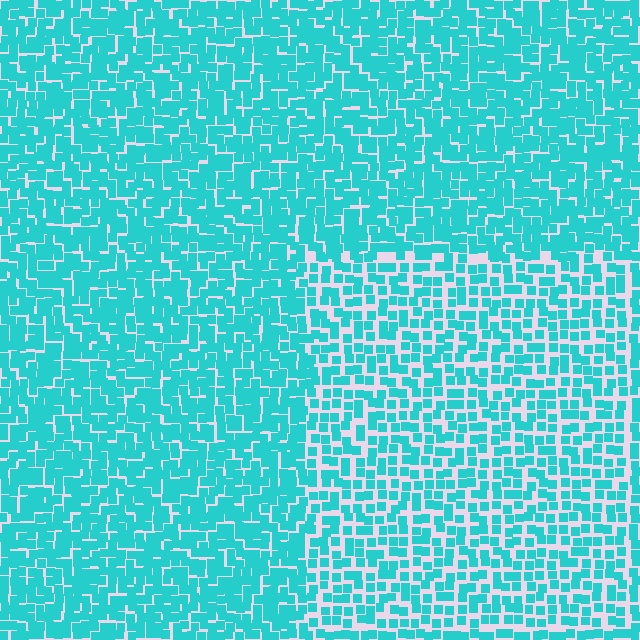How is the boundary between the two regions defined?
The boundary is defined by a change in element density (approximately 1.6x ratio). All elements are the same color, size, and shape.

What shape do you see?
I see a rectangle.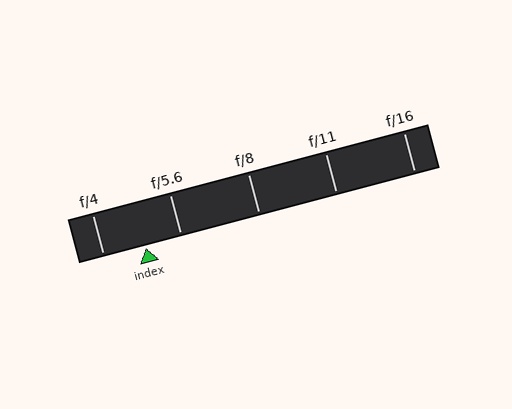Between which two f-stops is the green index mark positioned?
The index mark is between f/4 and f/5.6.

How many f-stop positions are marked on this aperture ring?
There are 5 f-stop positions marked.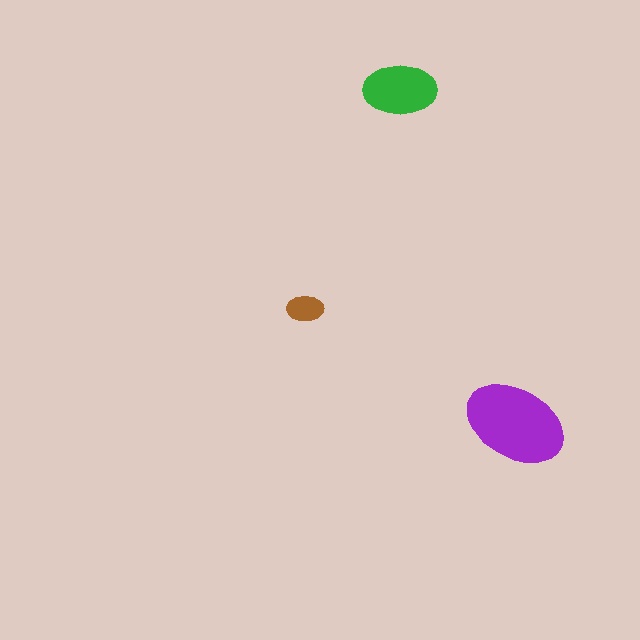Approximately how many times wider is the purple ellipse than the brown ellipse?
About 2.5 times wider.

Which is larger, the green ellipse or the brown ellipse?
The green one.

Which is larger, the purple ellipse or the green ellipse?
The purple one.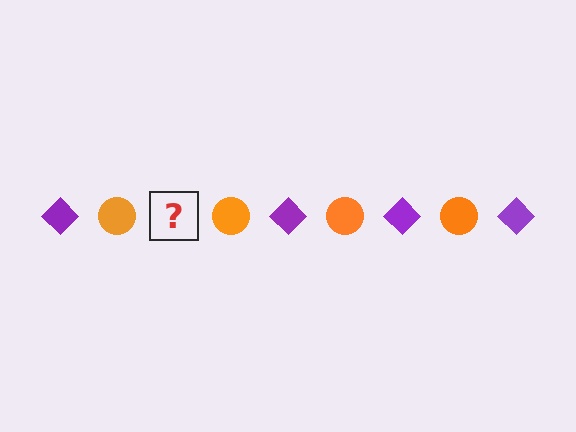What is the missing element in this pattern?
The missing element is a purple diamond.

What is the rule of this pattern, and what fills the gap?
The rule is that the pattern alternates between purple diamond and orange circle. The gap should be filled with a purple diamond.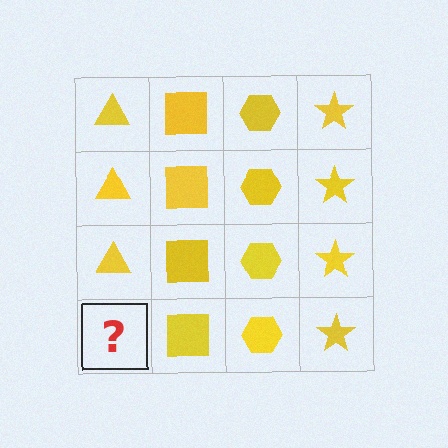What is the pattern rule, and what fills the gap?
The rule is that each column has a consistent shape. The gap should be filled with a yellow triangle.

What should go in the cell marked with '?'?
The missing cell should contain a yellow triangle.